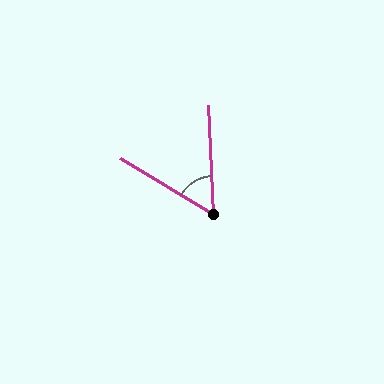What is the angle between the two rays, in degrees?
Approximately 56 degrees.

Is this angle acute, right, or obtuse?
It is acute.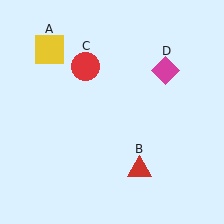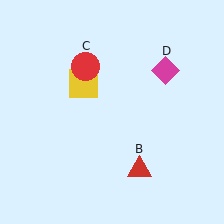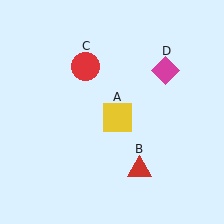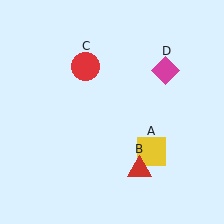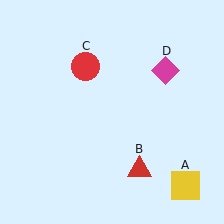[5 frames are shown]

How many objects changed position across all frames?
1 object changed position: yellow square (object A).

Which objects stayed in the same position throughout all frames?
Red triangle (object B) and red circle (object C) and magenta diamond (object D) remained stationary.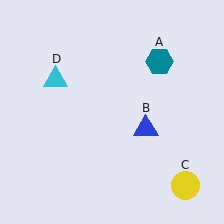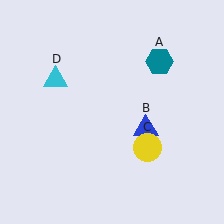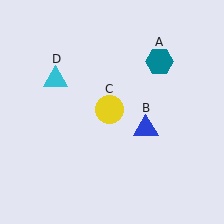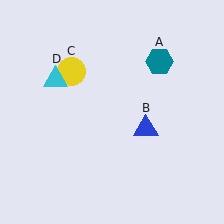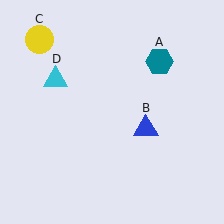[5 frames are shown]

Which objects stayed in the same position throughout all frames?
Teal hexagon (object A) and blue triangle (object B) and cyan triangle (object D) remained stationary.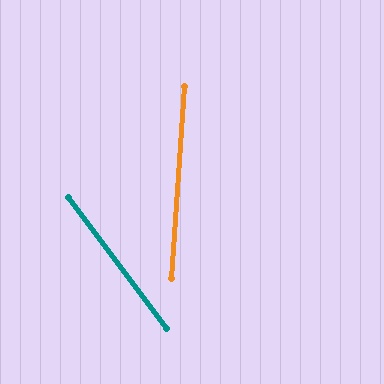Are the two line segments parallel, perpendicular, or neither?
Neither parallel nor perpendicular — they differ by about 40°.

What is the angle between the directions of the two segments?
Approximately 40 degrees.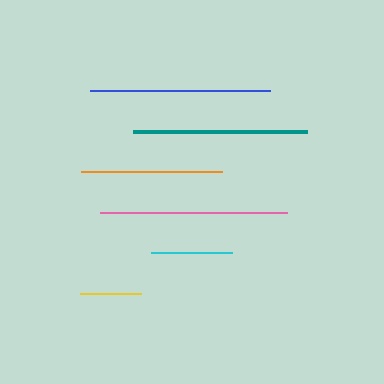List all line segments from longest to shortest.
From longest to shortest: pink, blue, teal, orange, cyan, yellow.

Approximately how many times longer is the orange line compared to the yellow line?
The orange line is approximately 2.3 times the length of the yellow line.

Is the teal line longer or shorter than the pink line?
The pink line is longer than the teal line.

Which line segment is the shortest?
The yellow line is the shortest at approximately 61 pixels.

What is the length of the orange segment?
The orange segment is approximately 141 pixels long.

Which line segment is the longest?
The pink line is the longest at approximately 186 pixels.